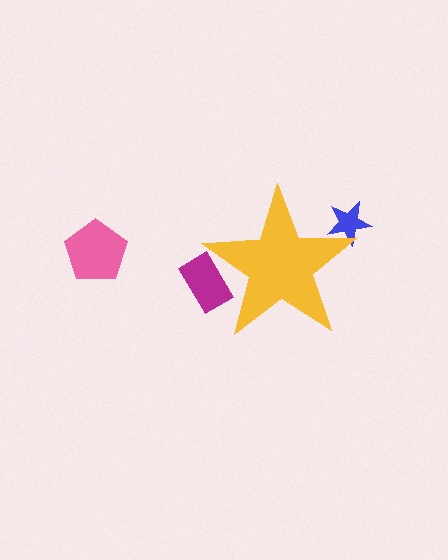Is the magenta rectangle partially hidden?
Yes, the magenta rectangle is partially hidden behind the yellow star.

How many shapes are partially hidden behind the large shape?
2 shapes are partially hidden.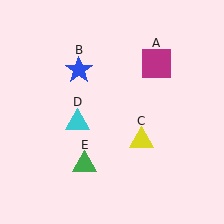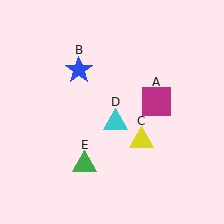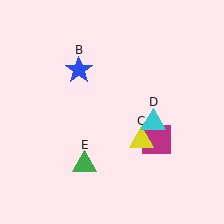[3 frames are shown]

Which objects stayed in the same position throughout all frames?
Blue star (object B) and yellow triangle (object C) and green triangle (object E) remained stationary.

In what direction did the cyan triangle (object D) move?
The cyan triangle (object D) moved right.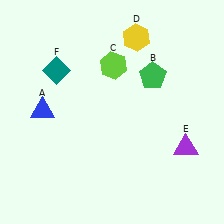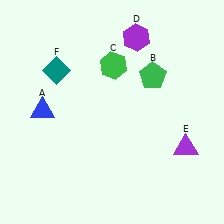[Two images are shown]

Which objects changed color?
C changed from lime to green. D changed from yellow to purple.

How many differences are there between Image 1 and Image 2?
There are 2 differences between the two images.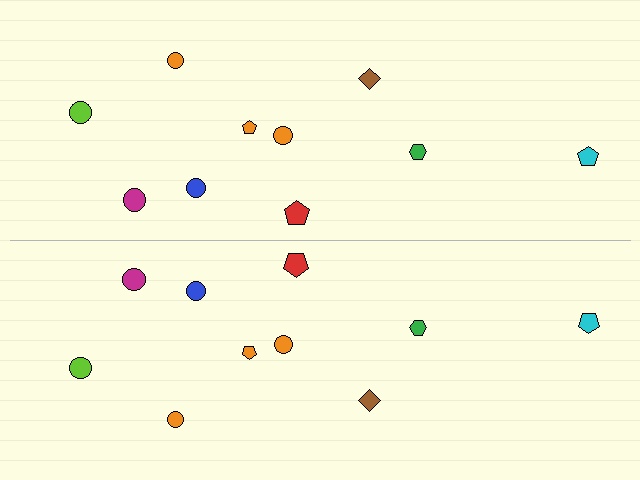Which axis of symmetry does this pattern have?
The pattern has a horizontal axis of symmetry running through the center of the image.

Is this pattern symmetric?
Yes, this pattern has bilateral (reflection) symmetry.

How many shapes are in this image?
There are 20 shapes in this image.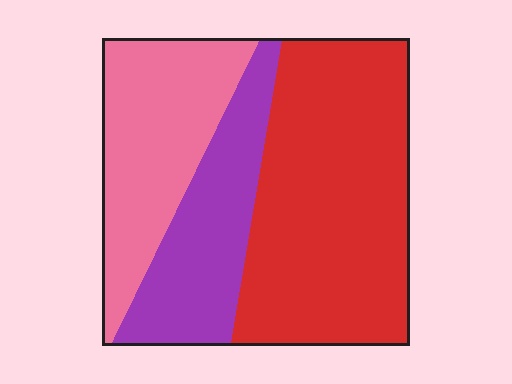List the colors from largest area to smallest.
From largest to smallest: red, pink, purple.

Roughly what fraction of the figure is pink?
Pink takes up about one quarter (1/4) of the figure.